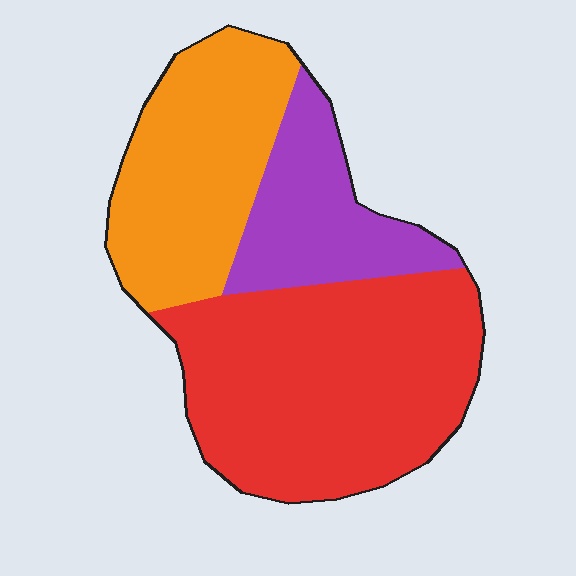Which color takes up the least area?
Purple, at roughly 20%.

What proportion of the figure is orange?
Orange covers about 30% of the figure.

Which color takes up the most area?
Red, at roughly 50%.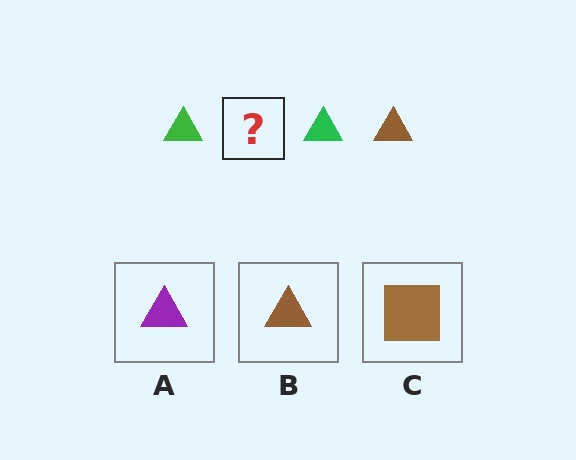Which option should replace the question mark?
Option B.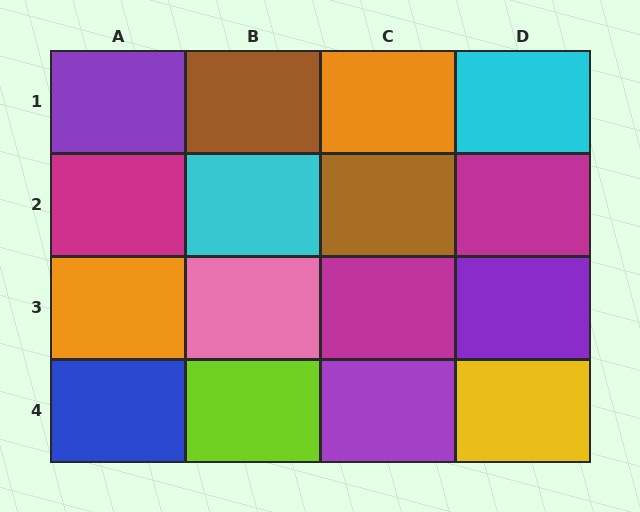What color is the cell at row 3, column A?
Orange.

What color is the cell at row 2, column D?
Magenta.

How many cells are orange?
2 cells are orange.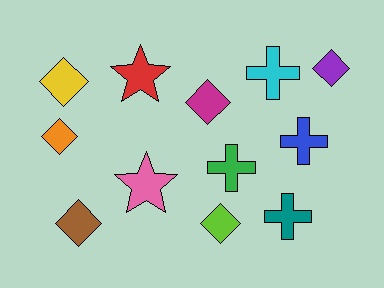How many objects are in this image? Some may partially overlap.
There are 12 objects.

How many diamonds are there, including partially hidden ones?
There are 6 diamonds.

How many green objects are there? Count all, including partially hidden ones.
There is 1 green object.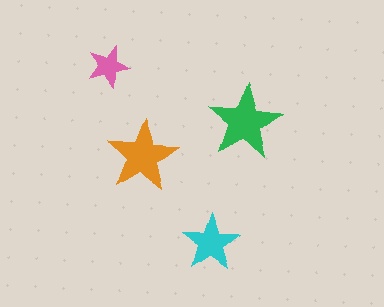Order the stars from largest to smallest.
the green one, the orange one, the cyan one, the pink one.